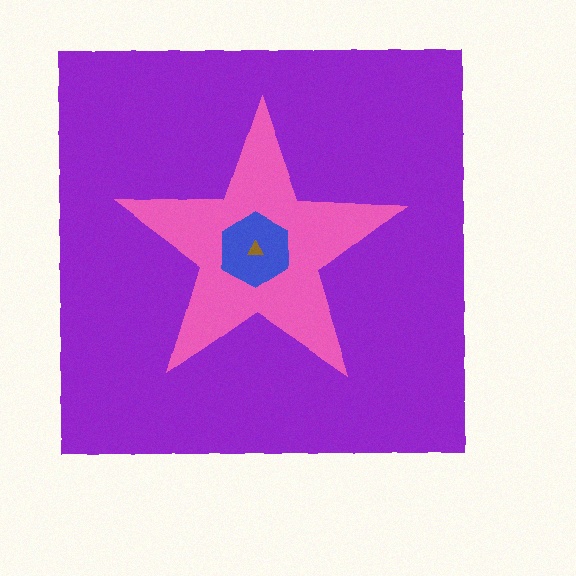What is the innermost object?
The brown triangle.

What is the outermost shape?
The purple square.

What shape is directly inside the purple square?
The pink star.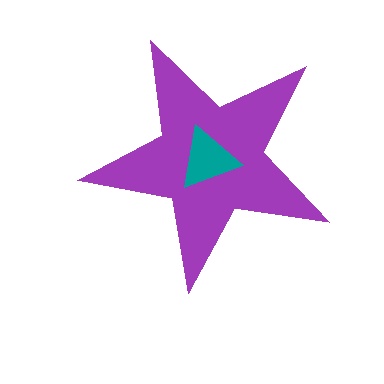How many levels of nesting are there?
2.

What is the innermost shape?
The teal triangle.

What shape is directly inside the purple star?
The teal triangle.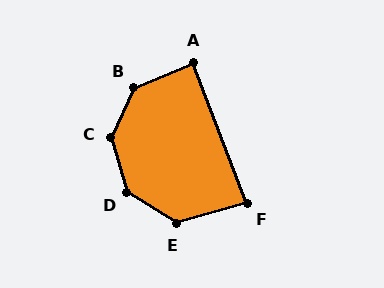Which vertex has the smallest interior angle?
F, at approximately 85 degrees.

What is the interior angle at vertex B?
Approximately 137 degrees (obtuse).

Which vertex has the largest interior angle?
C, at approximately 140 degrees.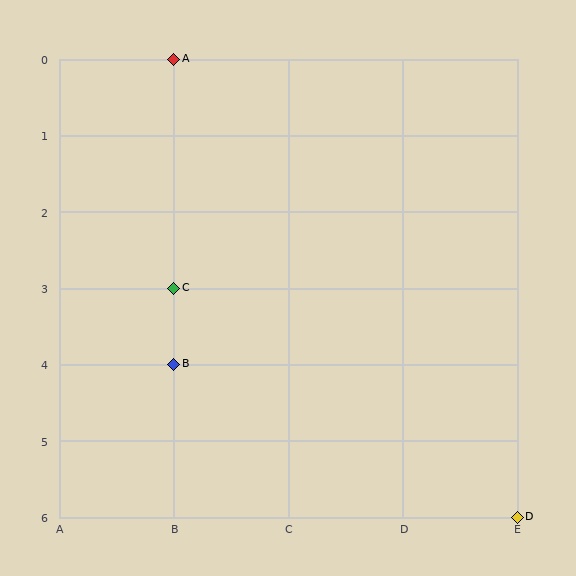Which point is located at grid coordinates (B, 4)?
Point B is at (B, 4).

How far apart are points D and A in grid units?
Points D and A are 3 columns and 6 rows apart (about 6.7 grid units diagonally).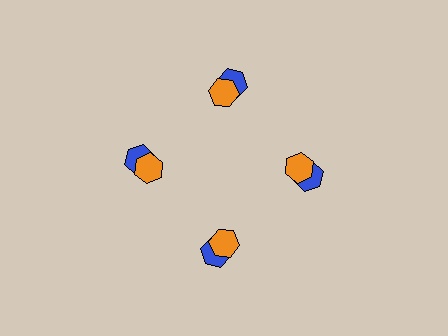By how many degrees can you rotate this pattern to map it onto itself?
The pattern maps onto itself every 90 degrees of rotation.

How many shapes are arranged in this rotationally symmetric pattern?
There are 8 shapes, arranged in 4 groups of 2.